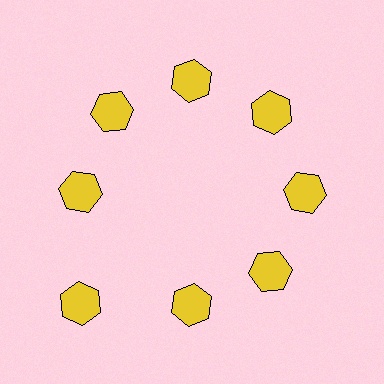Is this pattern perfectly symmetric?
No. The 8 yellow hexagons are arranged in a ring, but one element near the 8 o'clock position is pushed outward from the center, breaking the 8-fold rotational symmetry.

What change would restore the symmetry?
The symmetry would be restored by moving it inward, back onto the ring so that all 8 hexagons sit at equal angles and equal distance from the center.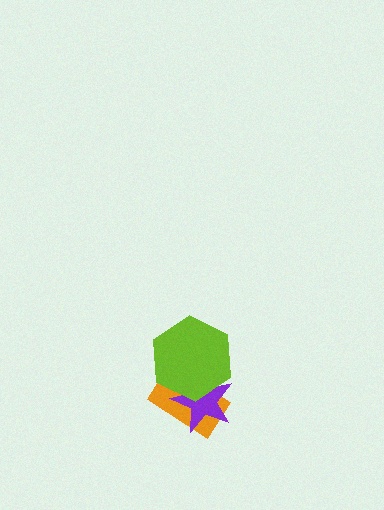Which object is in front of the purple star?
The lime hexagon is in front of the purple star.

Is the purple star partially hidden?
Yes, it is partially covered by another shape.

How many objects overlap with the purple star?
2 objects overlap with the purple star.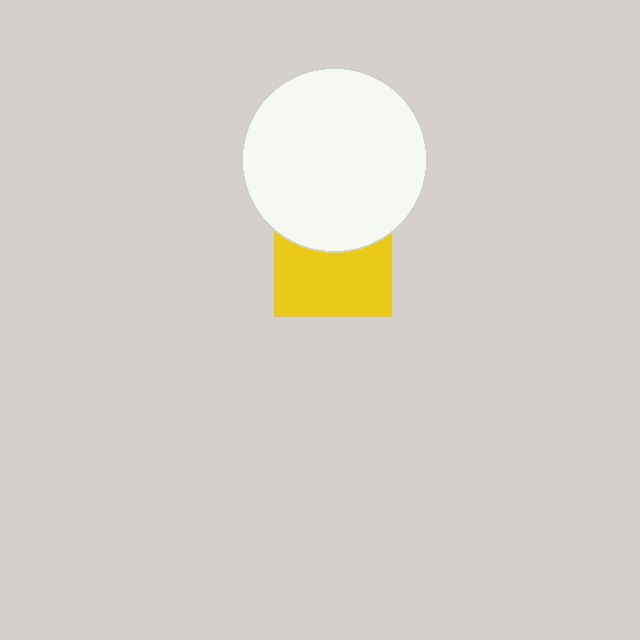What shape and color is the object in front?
The object in front is a white circle.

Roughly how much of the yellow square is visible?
About half of it is visible (roughly 60%).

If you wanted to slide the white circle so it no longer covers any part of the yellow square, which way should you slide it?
Slide it up — that is the most direct way to separate the two shapes.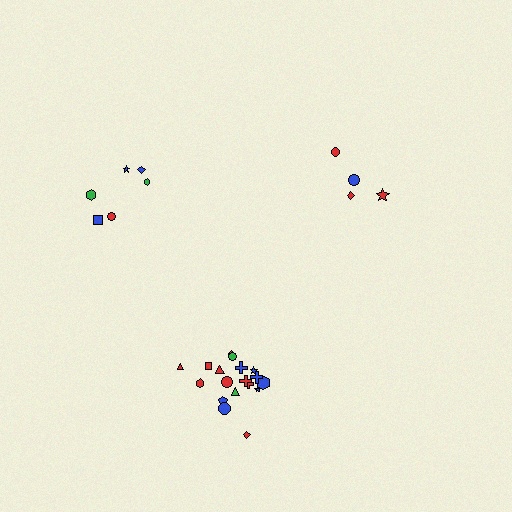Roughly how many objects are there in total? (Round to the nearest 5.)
Roughly 30 objects in total.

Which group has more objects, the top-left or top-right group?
The top-left group.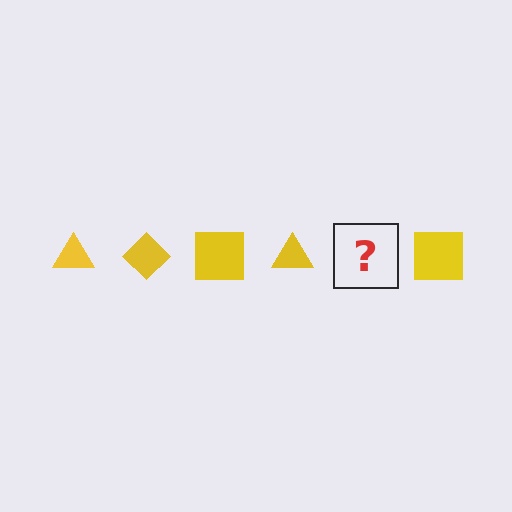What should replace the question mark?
The question mark should be replaced with a yellow diamond.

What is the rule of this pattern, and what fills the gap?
The rule is that the pattern cycles through triangle, diamond, square shapes in yellow. The gap should be filled with a yellow diamond.